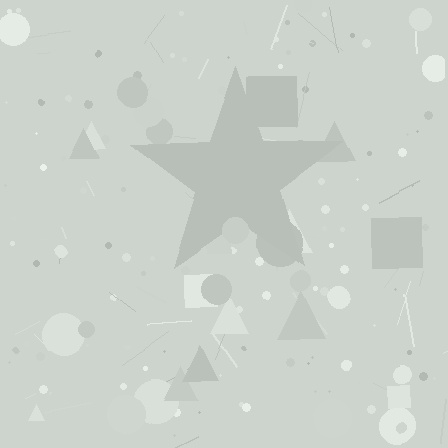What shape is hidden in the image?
A star is hidden in the image.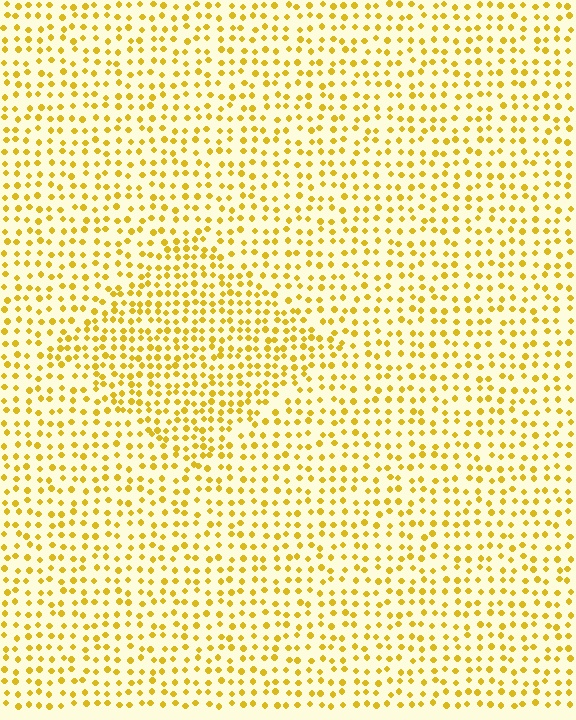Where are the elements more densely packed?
The elements are more densely packed inside the diamond boundary.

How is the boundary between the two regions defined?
The boundary is defined by a change in element density (approximately 1.6x ratio). All elements are the same color, size, and shape.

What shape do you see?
I see a diamond.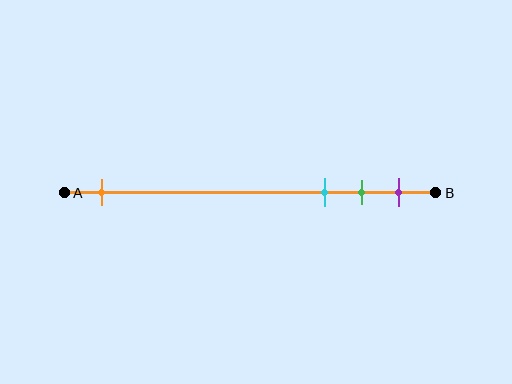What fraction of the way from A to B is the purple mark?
The purple mark is approximately 90% (0.9) of the way from A to B.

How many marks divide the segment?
There are 4 marks dividing the segment.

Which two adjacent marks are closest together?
The green and purple marks are the closest adjacent pair.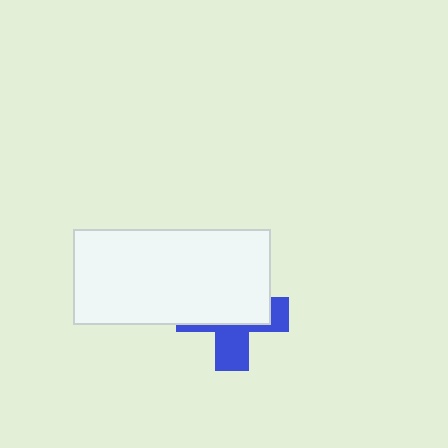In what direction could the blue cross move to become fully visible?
The blue cross could move down. That would shift it out from behind the white rectangle entirely.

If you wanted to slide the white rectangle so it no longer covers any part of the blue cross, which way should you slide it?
Slide it up — that is the most direct way to separate the two shapes.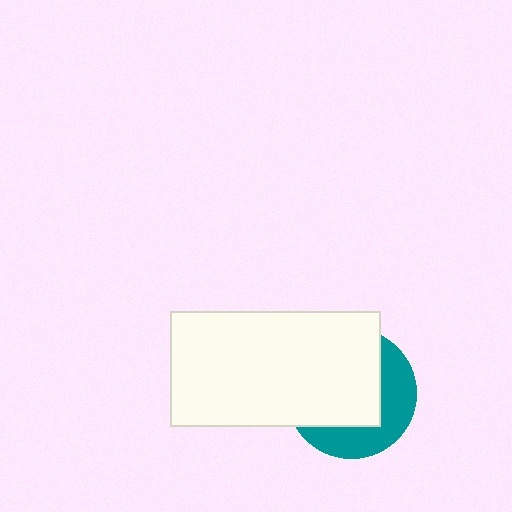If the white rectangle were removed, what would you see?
You would see the complete teal circle.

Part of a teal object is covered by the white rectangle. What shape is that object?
It is a circle.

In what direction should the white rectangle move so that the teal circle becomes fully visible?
The white rectangle should move toward the upper-left. That is the shortest direction to clear the overlap and leave the teal circle fully visible.